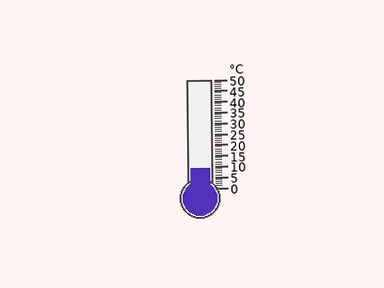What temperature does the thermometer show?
The thermometer shows approximately 9°C.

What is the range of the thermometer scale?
The thermometer scale ranges from 0°C to 50°C.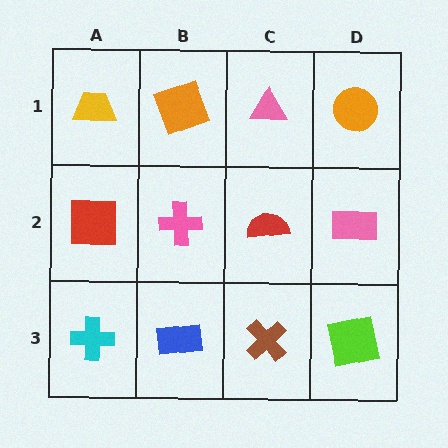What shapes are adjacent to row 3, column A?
A red square (row 2, column A), a blue rectangle (row 3, column B).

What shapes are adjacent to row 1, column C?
A red semicircle (row 2, column C), an orange square (row 1, column B), an orange circle (row 1, column D).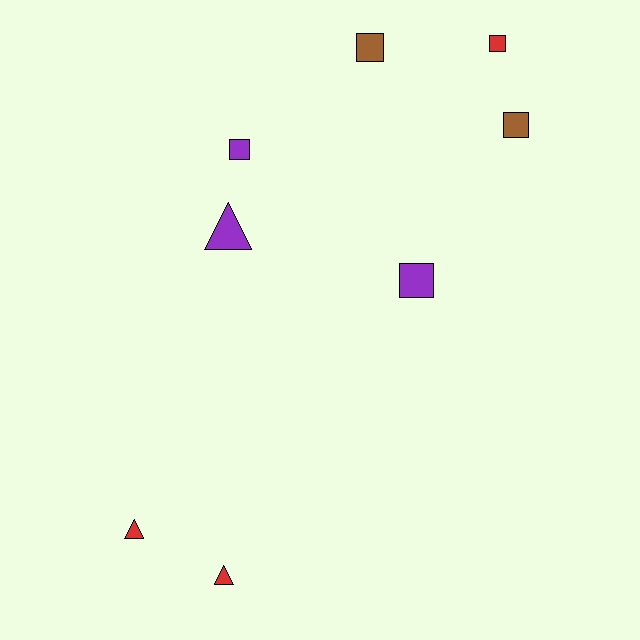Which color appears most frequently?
Red, with 3 objects.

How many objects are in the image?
There are 8 objects.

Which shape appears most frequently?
Square, with 5 objects.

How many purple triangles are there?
There is 1 purple triangle.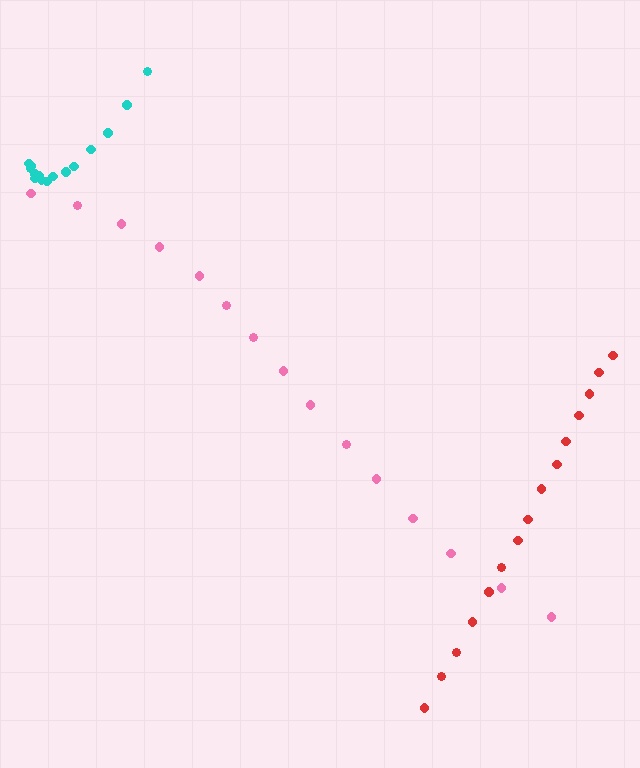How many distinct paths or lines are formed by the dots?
There are 3 distinct paths.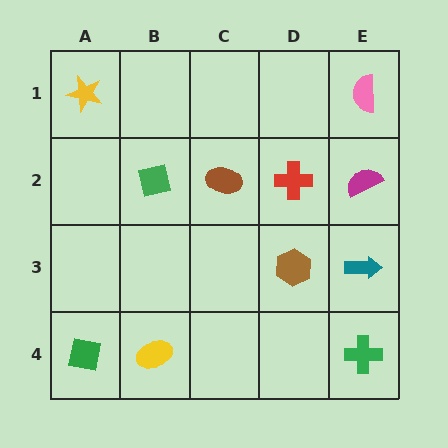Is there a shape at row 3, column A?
No, that cell is empty.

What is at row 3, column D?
A brown hexagon.